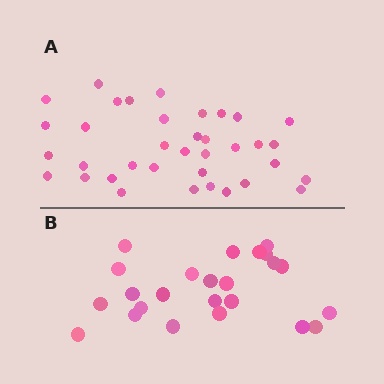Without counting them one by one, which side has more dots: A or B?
Region A (the top region) has more dots.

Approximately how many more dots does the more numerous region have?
Region A has roughly 12 or so more dots than region B.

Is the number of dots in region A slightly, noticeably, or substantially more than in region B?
Region A has substantially more. The ratio is roughly 1.5 to 1.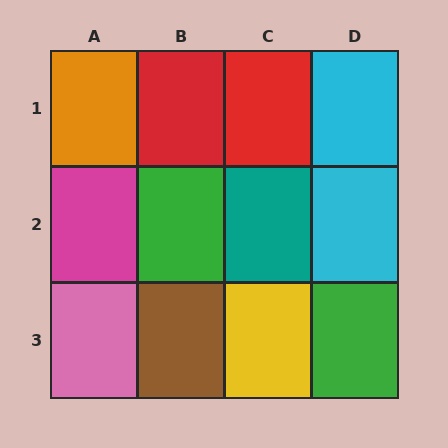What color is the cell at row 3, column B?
Brown.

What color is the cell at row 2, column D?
Cyan.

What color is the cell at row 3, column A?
Pink.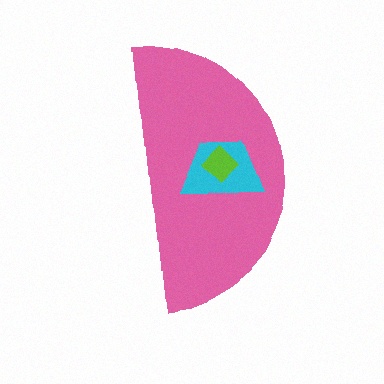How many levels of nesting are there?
3.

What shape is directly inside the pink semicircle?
The cyan trapezoid.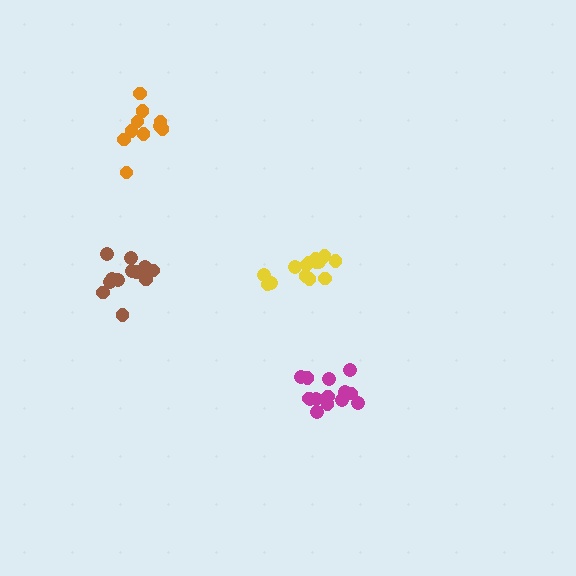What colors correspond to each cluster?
The clusters are colored: orange, magenta, brown, yellow.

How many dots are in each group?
Group 1: 11 dots, Group 2: 14 dots, Group 3: 12 dots, Group 4: 14 dots (51 total).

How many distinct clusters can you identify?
There are 4 distinct clusters.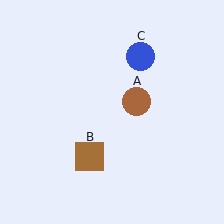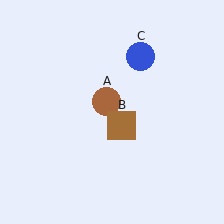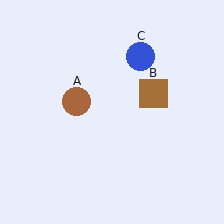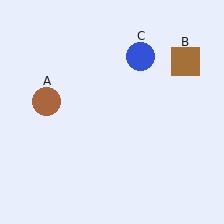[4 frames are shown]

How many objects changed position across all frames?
2 objects changed position: brown circle (object A), brown square (object B).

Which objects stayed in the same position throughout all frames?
Blue circle (object C) remained stationary.